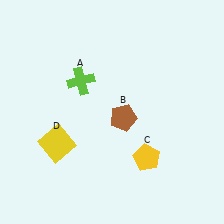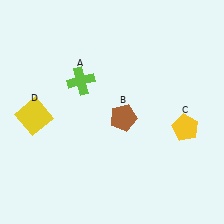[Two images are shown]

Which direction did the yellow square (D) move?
The yellow square (D) moved up.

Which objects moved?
The objects that moved are: the yellow pentagon (C), the yellow square (D).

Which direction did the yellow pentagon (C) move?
The yellow pentagon (C) moved right.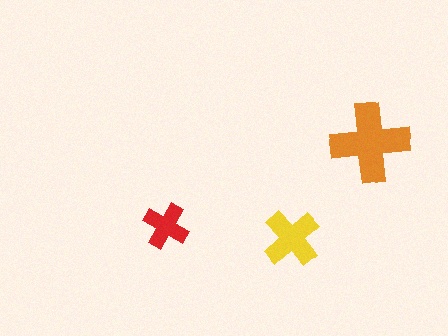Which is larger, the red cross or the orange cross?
The orange one.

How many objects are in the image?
There are 3 objects in the image.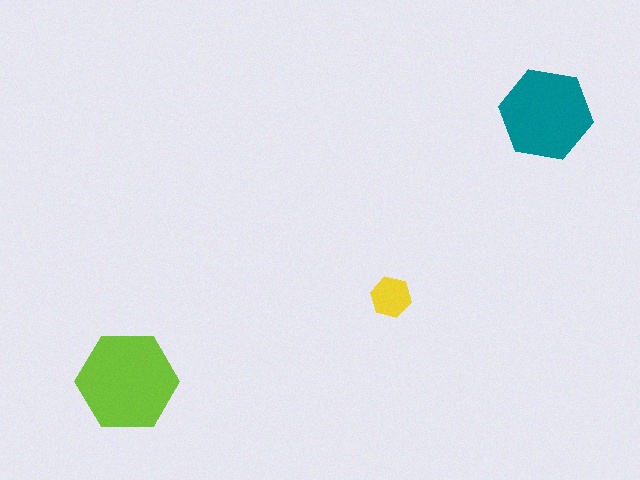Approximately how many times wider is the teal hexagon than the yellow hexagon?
About 2.5 times wider.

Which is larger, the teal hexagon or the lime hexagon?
The lime one.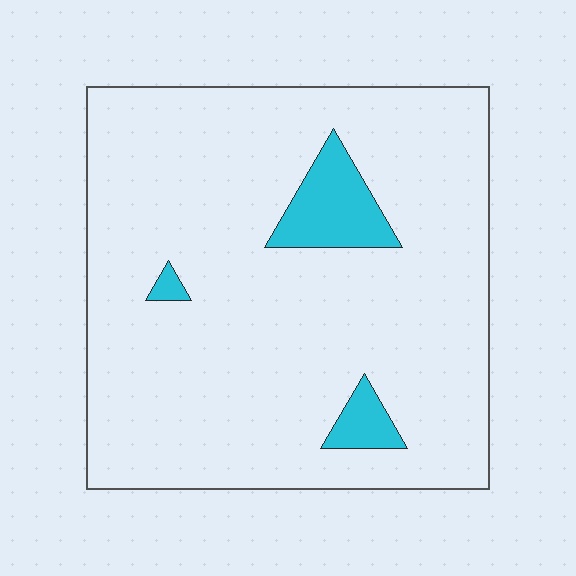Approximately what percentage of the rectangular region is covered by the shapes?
Approximately 10%.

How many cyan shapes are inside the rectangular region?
3.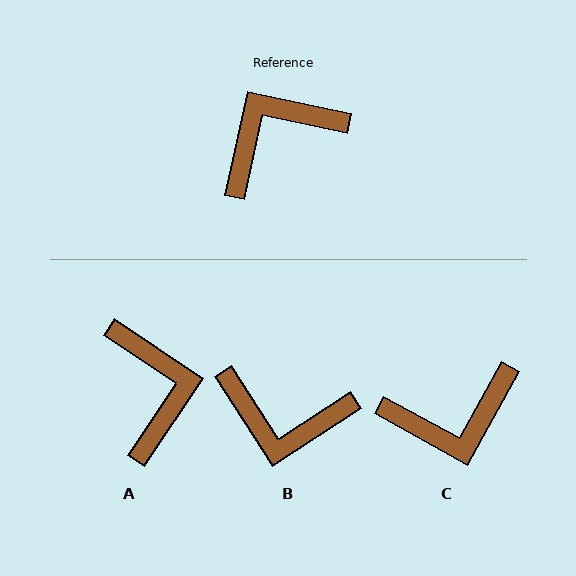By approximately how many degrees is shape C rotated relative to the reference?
Approximately 164 degrees counter-clockwise.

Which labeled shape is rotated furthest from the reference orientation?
C, about 164 degrees away.